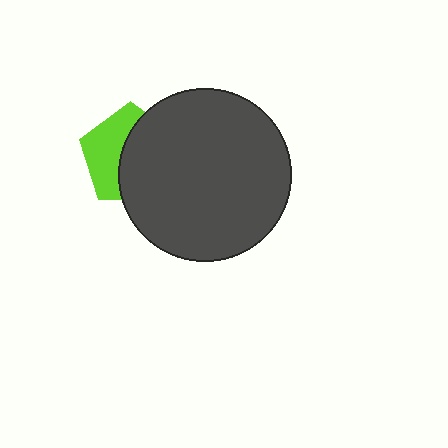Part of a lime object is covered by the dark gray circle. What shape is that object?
It is a pentagon.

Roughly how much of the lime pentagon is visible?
A small part of it is visible (roughly 43%).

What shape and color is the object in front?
The object in front is a dark gray circle.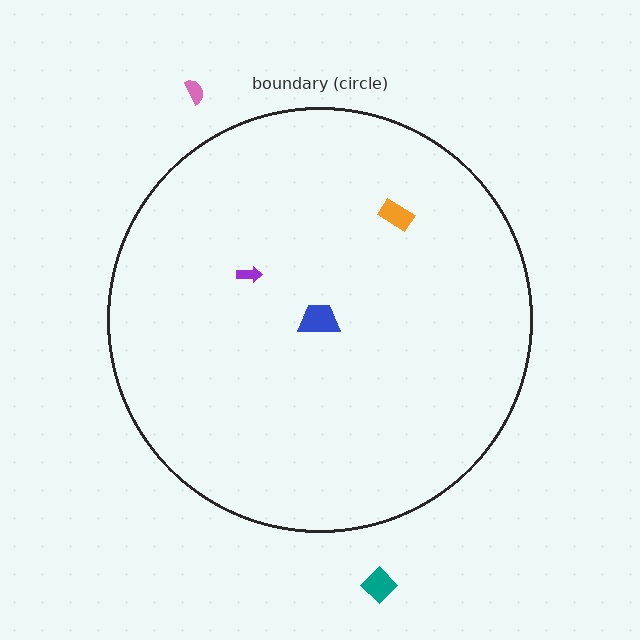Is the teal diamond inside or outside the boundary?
Outside.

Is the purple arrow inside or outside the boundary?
Inside.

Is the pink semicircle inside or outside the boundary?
Outside.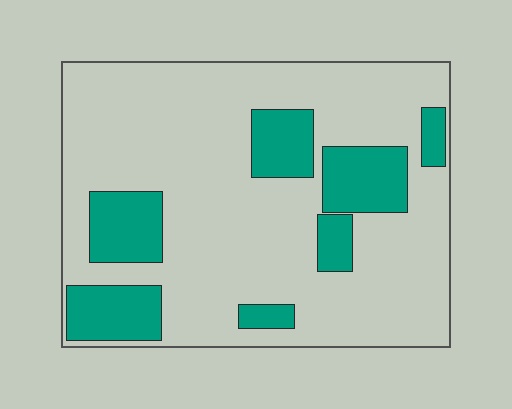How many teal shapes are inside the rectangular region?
7.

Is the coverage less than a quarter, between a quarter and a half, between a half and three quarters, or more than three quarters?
Less than a quarter.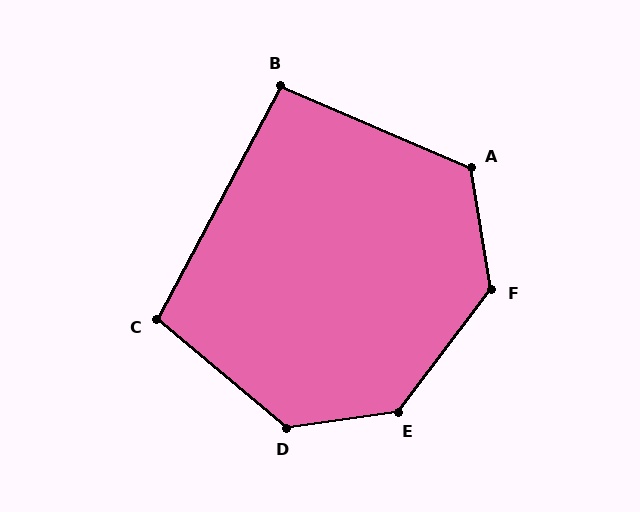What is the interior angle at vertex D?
Approximately 132 degrees (obtuse).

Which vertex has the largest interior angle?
E, at approximately 135 degrees.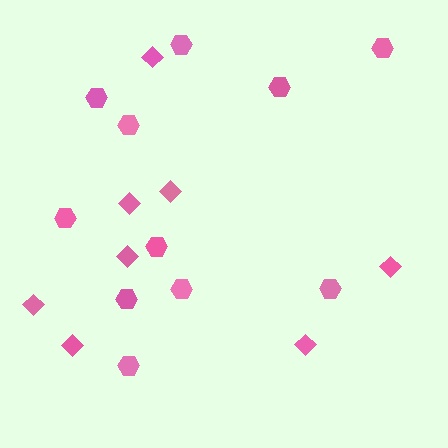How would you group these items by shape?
There are 2 groups: one group of hexagons (11) and one group of diamonds (8).